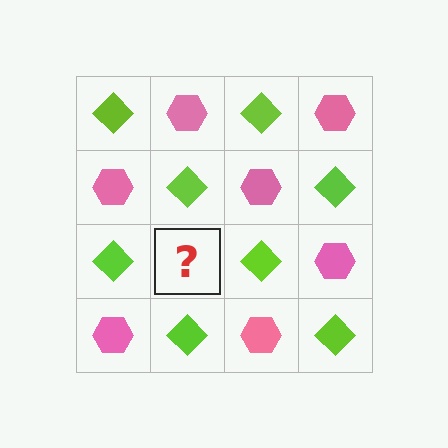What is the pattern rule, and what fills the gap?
The rule is that it alternates lime diamond and pink hexagon in a checkerboard pattern. The gap should be filled with a pink hexagon.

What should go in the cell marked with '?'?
The missing cell should contain a pink hexagon.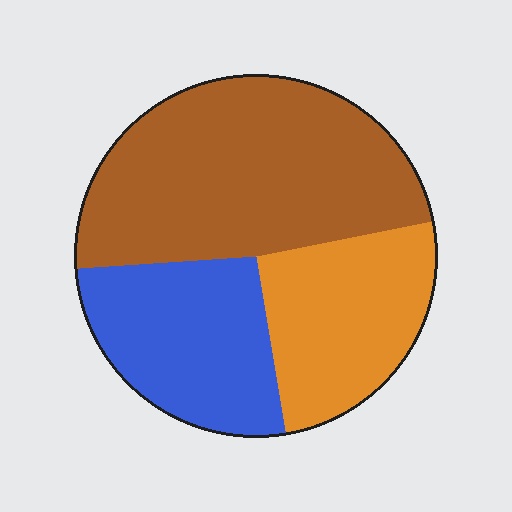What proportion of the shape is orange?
Orange takes up about one quarter (1/4) of the shape.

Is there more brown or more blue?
Brown.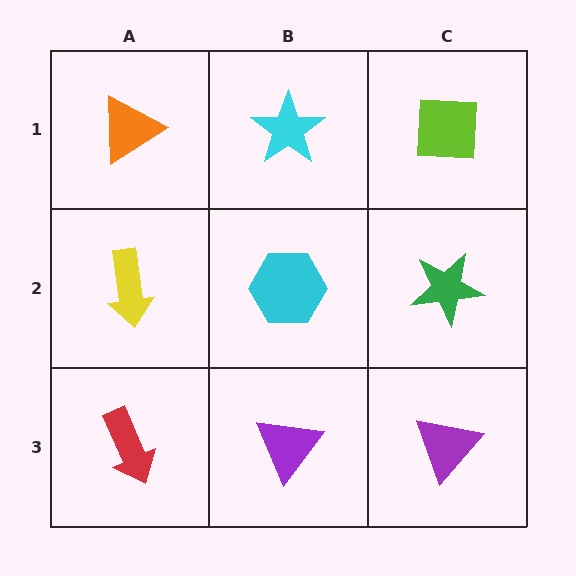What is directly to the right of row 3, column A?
A purple triangle.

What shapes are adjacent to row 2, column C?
A lime square (row 1, column C), a purple triangle (row 3, column C), a cyan hexagon (row 2, column B).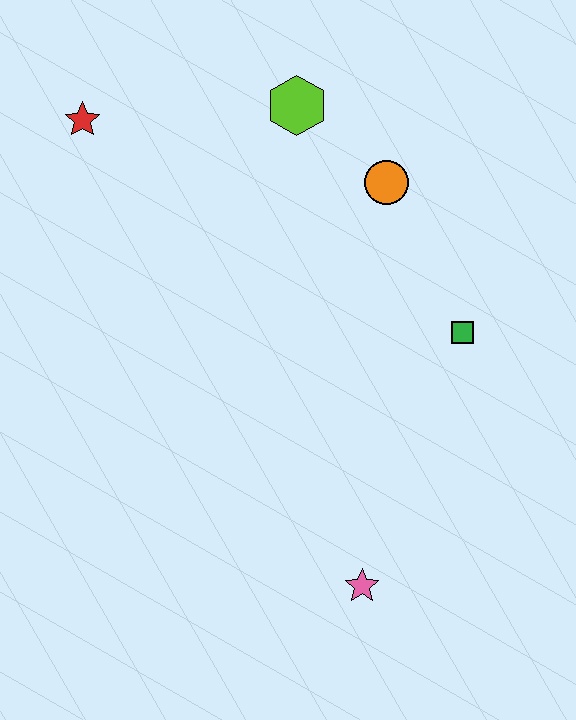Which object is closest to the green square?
The orange circle is closest to the green square.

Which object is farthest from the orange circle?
The pink star is farthest from the orange circle.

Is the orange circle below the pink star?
No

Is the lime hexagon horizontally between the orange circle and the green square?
No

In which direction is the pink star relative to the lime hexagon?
The pink star is below the lime hexagon.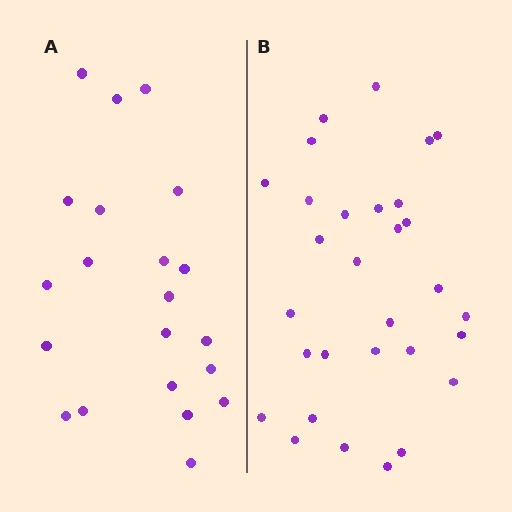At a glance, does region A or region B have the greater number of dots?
Region B (the right region) has more dots.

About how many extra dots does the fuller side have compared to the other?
Region B has roughly 8 or so more dots than region A.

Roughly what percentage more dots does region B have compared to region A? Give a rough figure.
About 45% more.